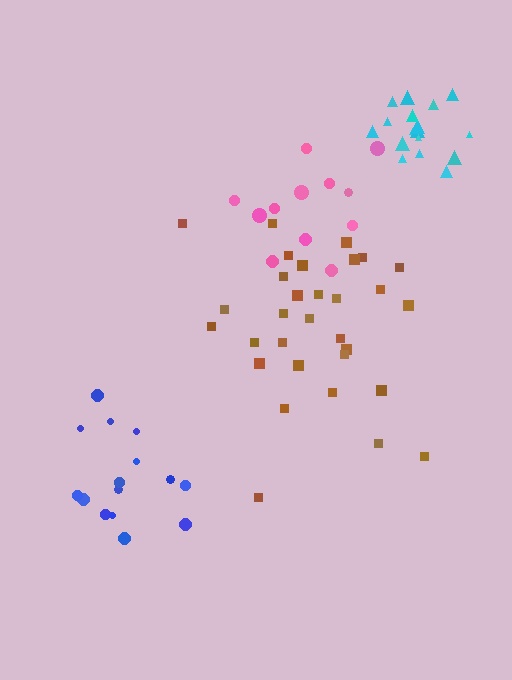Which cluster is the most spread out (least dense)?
Brown.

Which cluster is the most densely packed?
Cyan.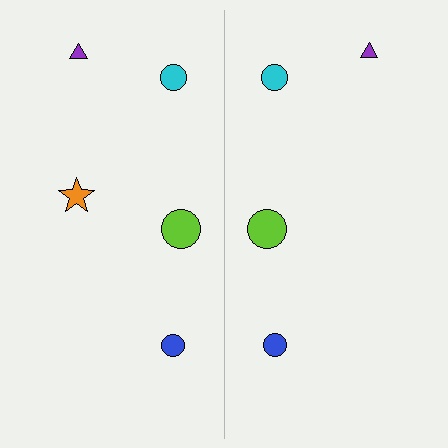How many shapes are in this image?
There are 9 shapes in this image.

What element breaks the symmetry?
A orange star is missing from the right side.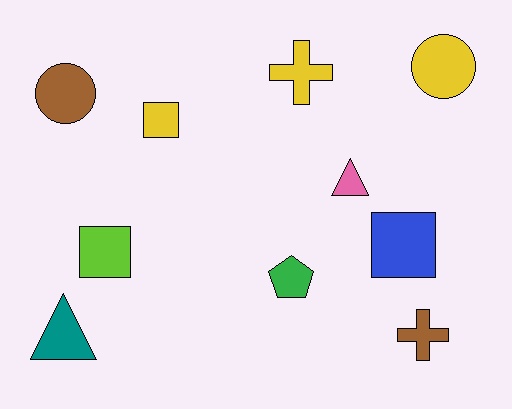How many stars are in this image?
There are no stars.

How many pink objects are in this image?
There is 1 pink object.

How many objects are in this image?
There are 10 objects.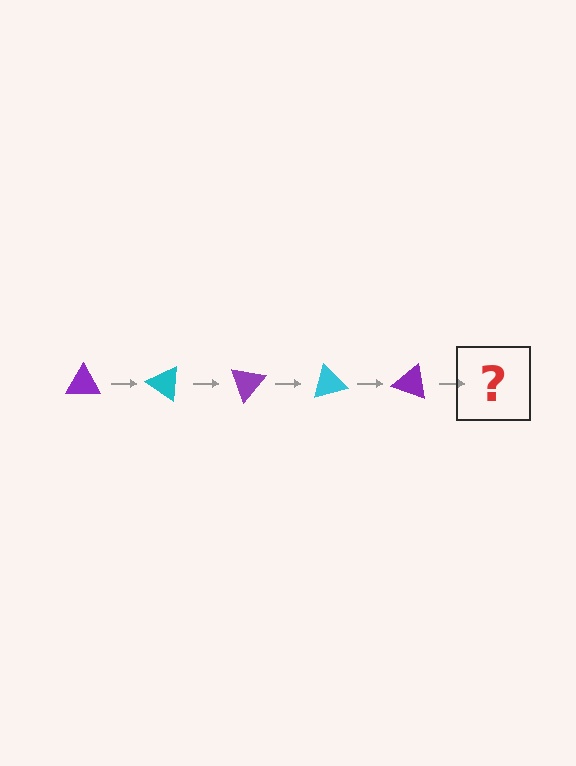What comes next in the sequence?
The next element should be a cyan triangle, rotated 175 degrees from the start.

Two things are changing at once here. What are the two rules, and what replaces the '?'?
The two rules are that it rotates 35 degrees each step and the color cycles through purple and cyan. The '?' should be a cyan triangle, rotated 175 degrees from the start.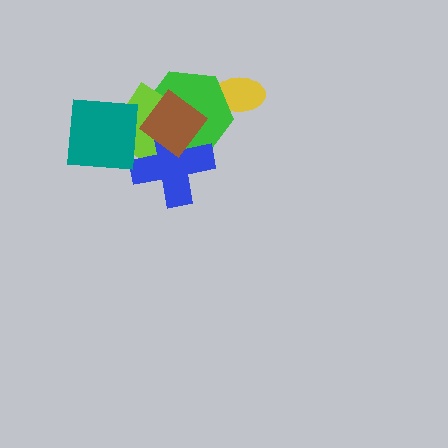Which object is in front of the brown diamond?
The teal square is in front of the brown diamond.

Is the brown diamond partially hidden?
Yes, it is partially covered by another shape.